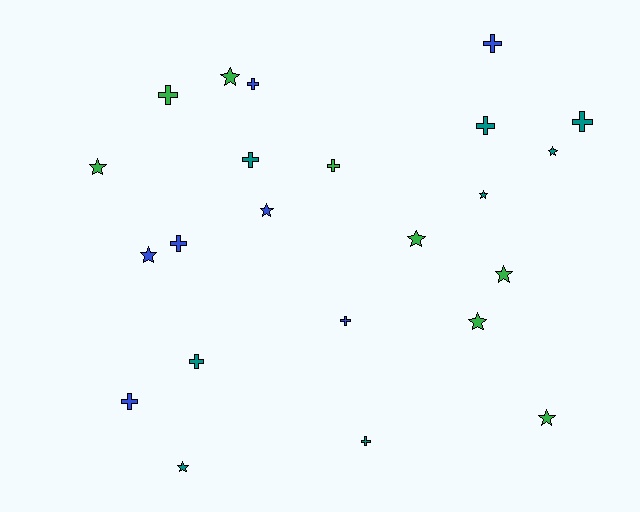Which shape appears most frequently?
Cross, with 12 objects.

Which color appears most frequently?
Teal, with 8 objects.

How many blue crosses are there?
There are 5 blue crosses.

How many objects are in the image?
There are 23 objects.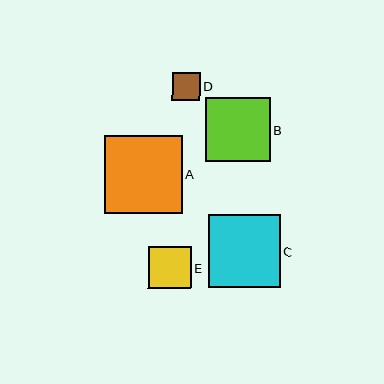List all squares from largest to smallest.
From largest to smallest: A, C, B, E, D.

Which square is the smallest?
Square D is the smallest with a size of approximately 28 pixels.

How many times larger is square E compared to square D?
Square E is approximately 1.5 times the size of square D.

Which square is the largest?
Square A is the largest with a size of approximately 78 pixels.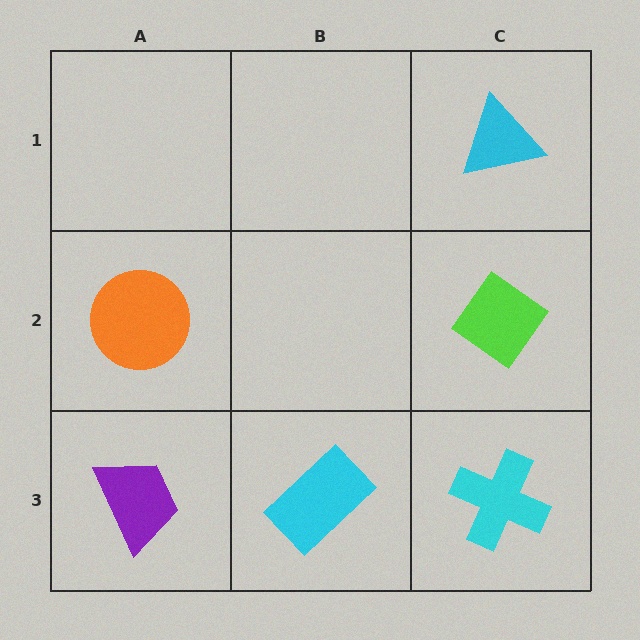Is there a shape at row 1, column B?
No, that cell is empty.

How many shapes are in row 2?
2 shapes.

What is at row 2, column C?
A lime diamond.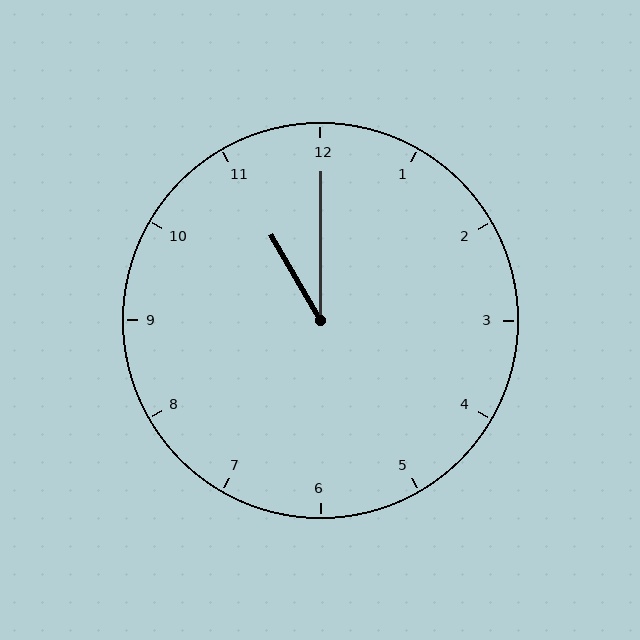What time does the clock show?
11:00.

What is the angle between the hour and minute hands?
Approximately 30 degrees.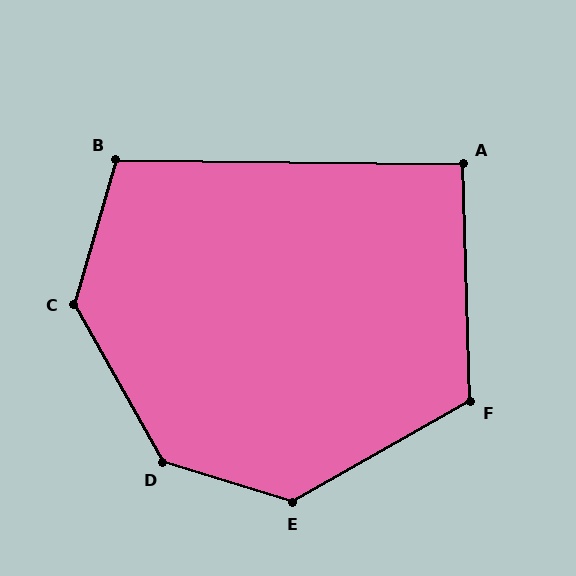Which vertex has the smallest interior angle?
A, at approximately 92 degrees.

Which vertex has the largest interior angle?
D, at approximately 136 degrees.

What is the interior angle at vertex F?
Approximately 118 degrees (obtuse).